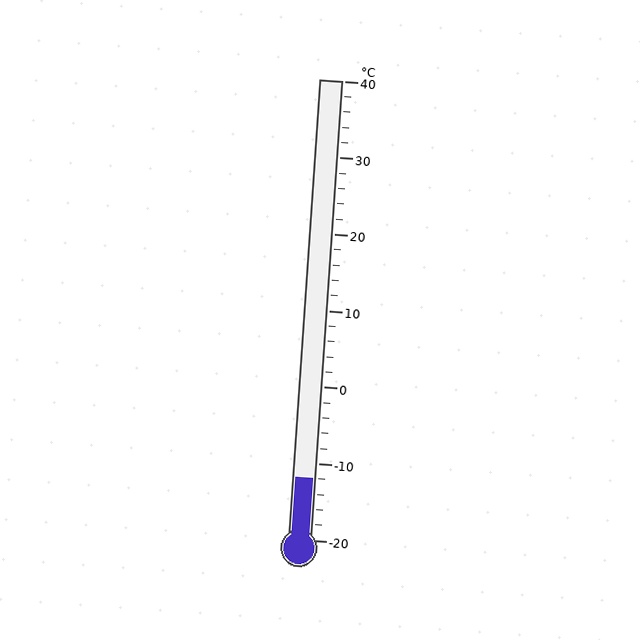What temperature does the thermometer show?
The thermometer shows approximately -12°C.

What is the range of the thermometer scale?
The thermometer scale ranges from -20°C to 40°C.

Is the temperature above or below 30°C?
The temperature is below 30°C.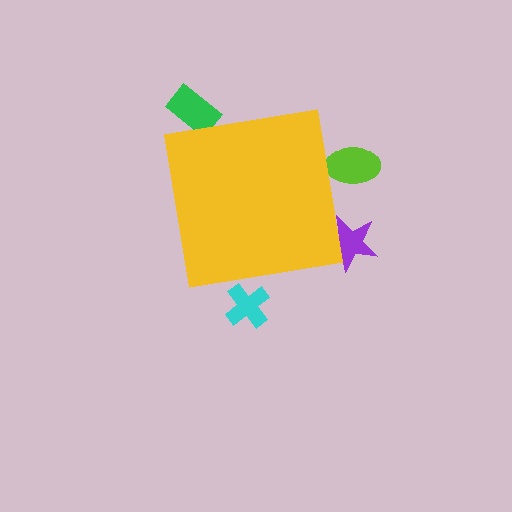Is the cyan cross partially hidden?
Yes, the cyan cross is partially hidden behind the yellow square.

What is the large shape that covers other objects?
A yellow square.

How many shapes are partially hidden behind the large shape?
4 shapes are partially hidden.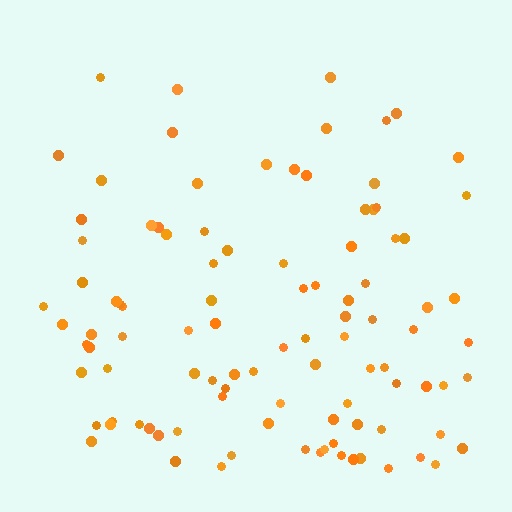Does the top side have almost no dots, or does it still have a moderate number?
Still a moderate number, just noticeably fewer than the bottom.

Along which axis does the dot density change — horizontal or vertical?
Vertical.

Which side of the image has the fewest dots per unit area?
The top.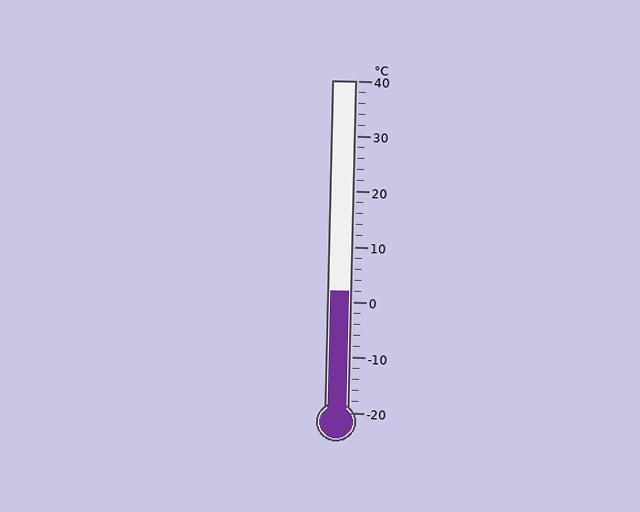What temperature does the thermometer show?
The thermometer shows approximately 2°C.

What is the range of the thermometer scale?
The thermometer scale ranges from -20°C to 40°C.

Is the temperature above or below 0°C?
The temperature is above 0°C.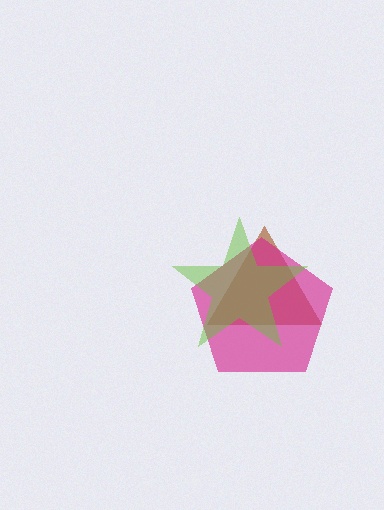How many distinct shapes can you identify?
There are 3 distinct shapes: a brown triangle, a magenta pentagon, a lime star.